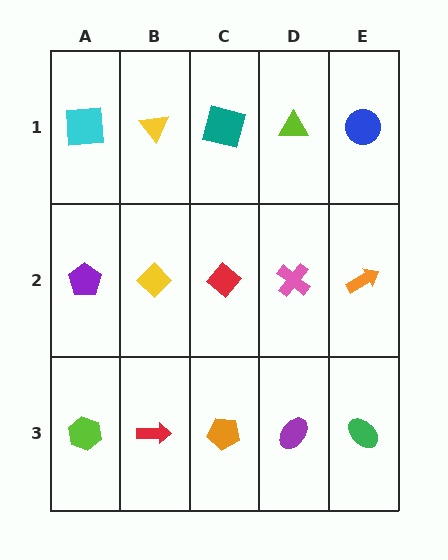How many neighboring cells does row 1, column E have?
2.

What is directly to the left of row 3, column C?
A red arrow.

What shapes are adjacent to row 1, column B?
A yellow diamond (row 2, column B), a cyan square (row 1, column A), a teal square (row 1, column C).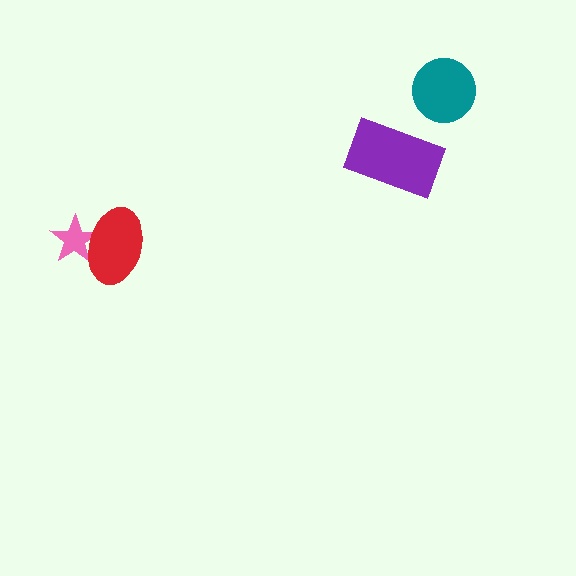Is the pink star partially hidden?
Yes, it is partially covered by another shape.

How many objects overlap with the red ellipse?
1 object overlaps with the red ellipse.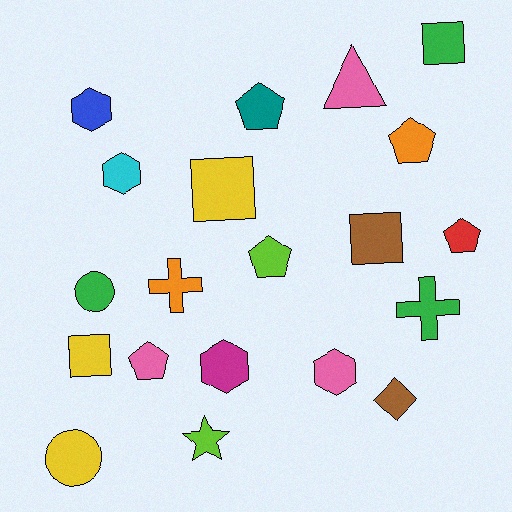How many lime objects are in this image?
There are 2 lime objects.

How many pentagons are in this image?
There are 5 pentagons.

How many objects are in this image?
There are 20 objects.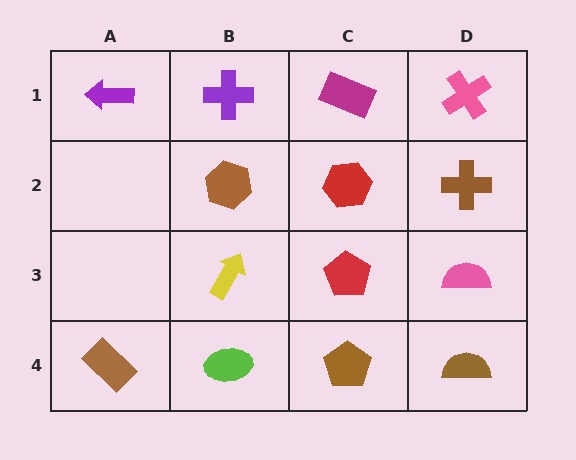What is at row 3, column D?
A pink semicircle.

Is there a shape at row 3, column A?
No, that cell is empty.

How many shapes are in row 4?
4 shapes.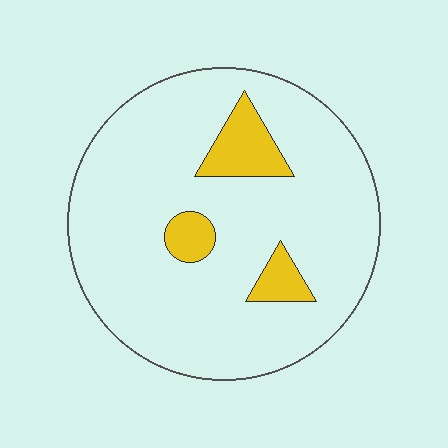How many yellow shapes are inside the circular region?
3.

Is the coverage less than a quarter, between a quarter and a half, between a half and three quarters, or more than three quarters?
Less than a quarter.